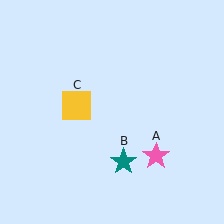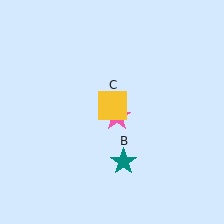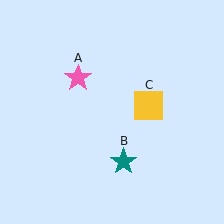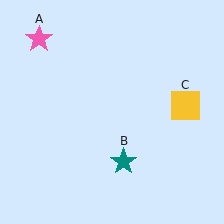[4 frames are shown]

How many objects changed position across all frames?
2 objects changed position: pink star (object A), yellow square (object C).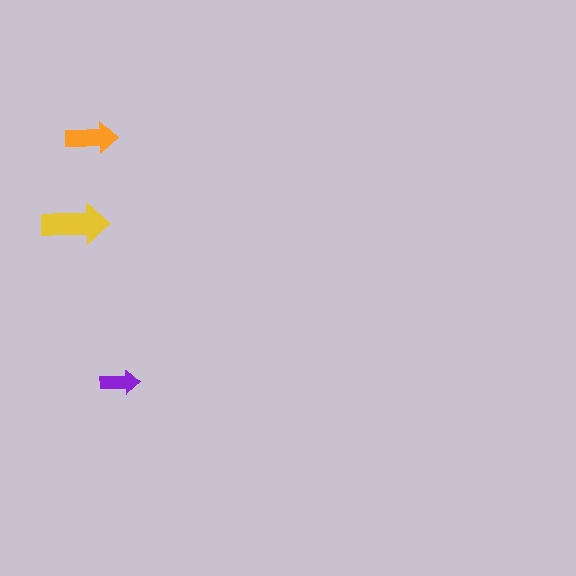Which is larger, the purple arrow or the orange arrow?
The orange one.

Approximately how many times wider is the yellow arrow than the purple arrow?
About 1.5 times wider.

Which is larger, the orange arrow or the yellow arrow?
The yellow one.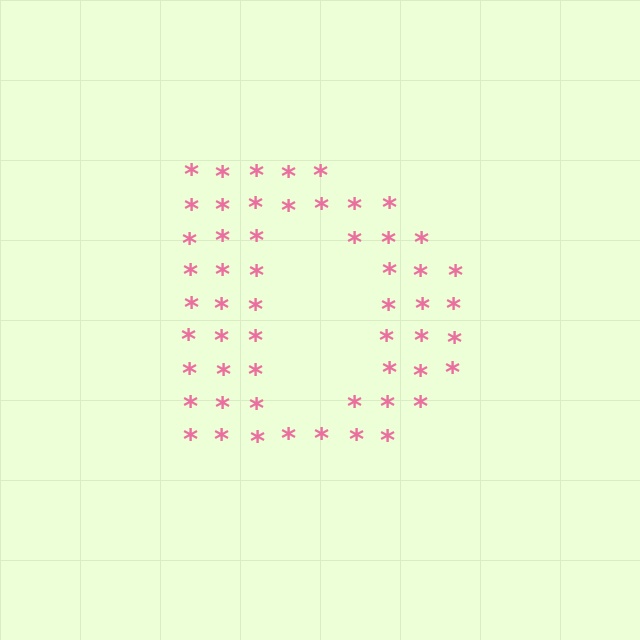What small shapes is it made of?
It is made of small asterisks.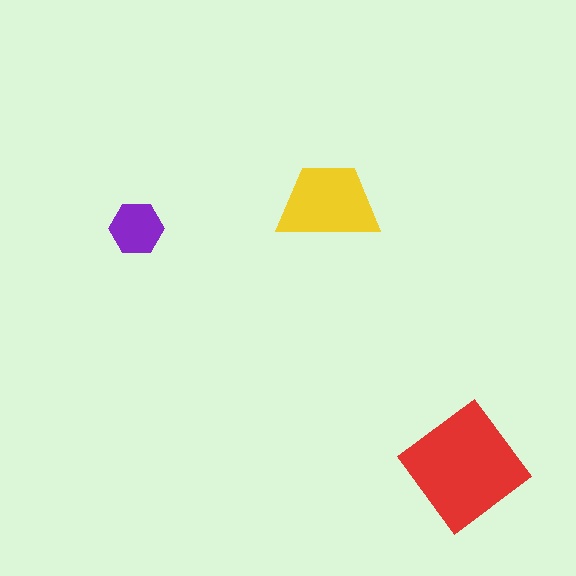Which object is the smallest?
The purple hexagon.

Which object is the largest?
The red diamond.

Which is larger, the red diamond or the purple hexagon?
The red diamond.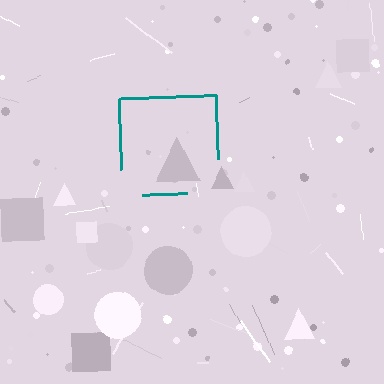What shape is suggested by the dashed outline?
The dashed outline suggests a square.